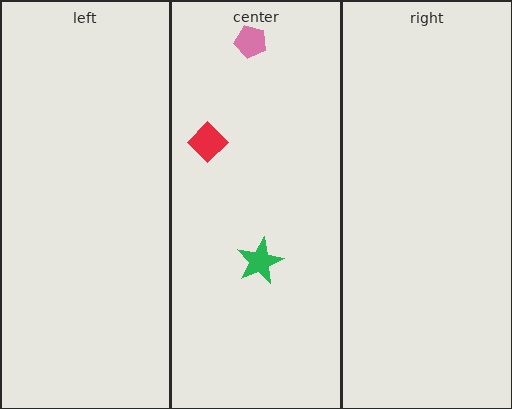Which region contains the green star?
The center region.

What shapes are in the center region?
The red diamond, the green star, the pink pentagon.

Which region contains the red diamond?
The center region.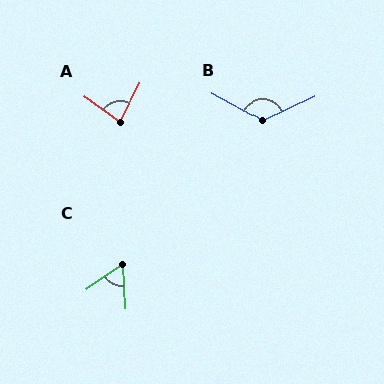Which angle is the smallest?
C, at approximately 59 degrees.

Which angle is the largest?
B, at approximately 126 degrees.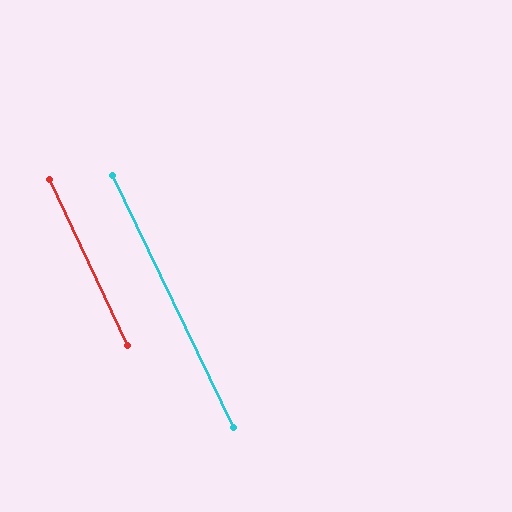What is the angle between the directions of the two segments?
Approximately 1 degree.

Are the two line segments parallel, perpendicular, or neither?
Parallel — their directions differ by only 0.9°.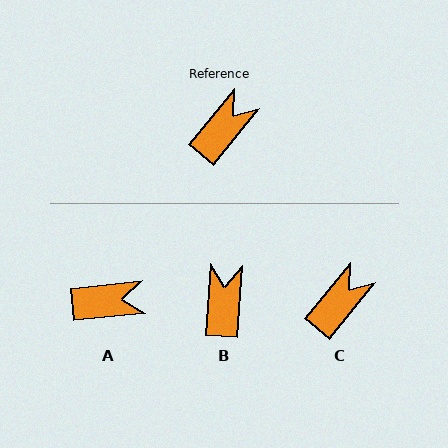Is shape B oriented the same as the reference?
No, it is off by about 35 degrees.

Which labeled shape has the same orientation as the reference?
C.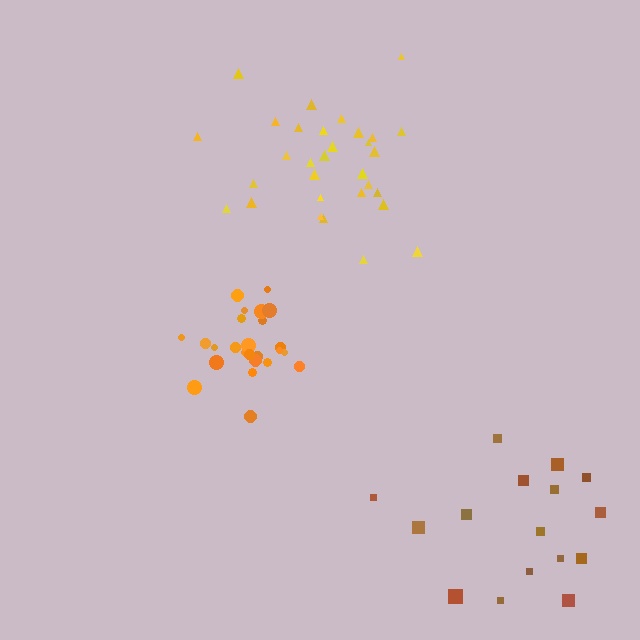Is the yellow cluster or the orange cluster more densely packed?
Orange.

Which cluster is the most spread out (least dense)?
Brown.